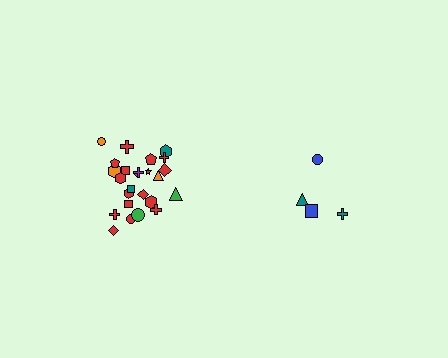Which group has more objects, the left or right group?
The left group.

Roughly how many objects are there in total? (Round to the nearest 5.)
Roughly 30 objects in total.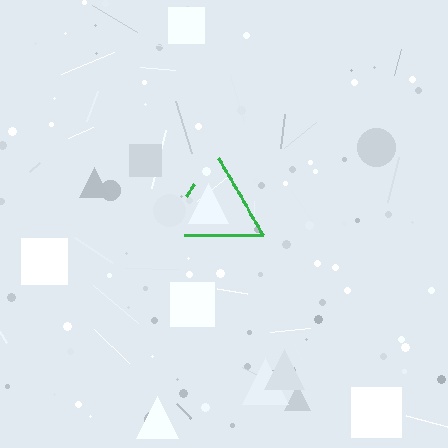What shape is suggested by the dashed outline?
The dashed outline suggests a triangle.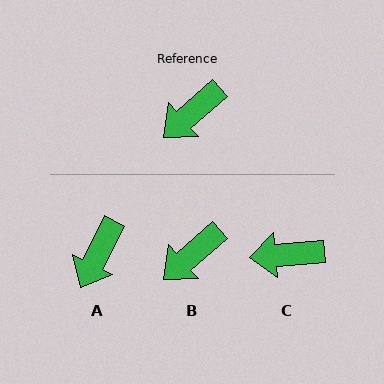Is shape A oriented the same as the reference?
No, it is off by about 21 degrees.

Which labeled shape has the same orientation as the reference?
B.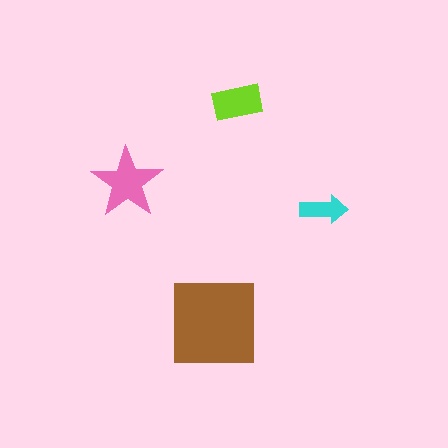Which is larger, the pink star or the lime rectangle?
The pink star.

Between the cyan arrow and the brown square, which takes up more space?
The brown square.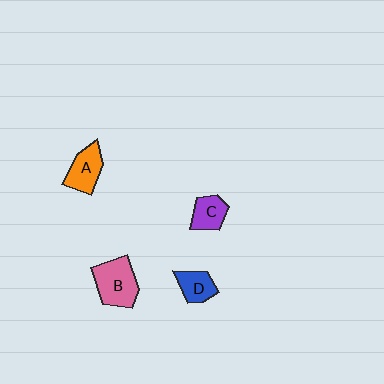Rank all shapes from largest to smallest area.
From largest to smallest: B (pink), A (orange), C (purple), D (blue).